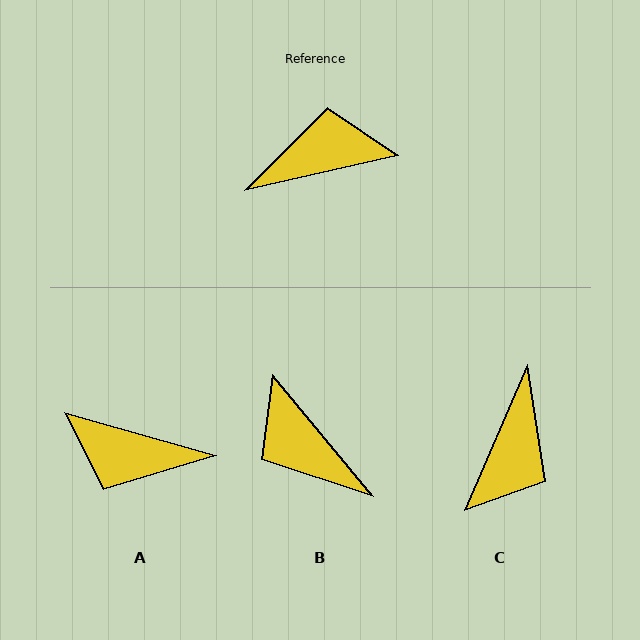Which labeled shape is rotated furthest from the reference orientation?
A, about 151 degrees away.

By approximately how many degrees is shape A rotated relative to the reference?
Approximately 151 degrees counter-clockwise.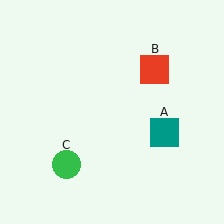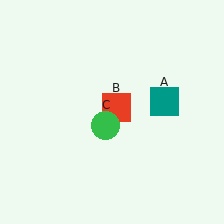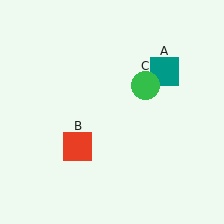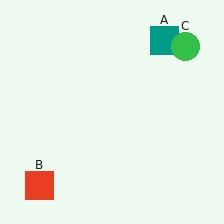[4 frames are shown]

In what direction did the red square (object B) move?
The red square (object B) moved down and to the left.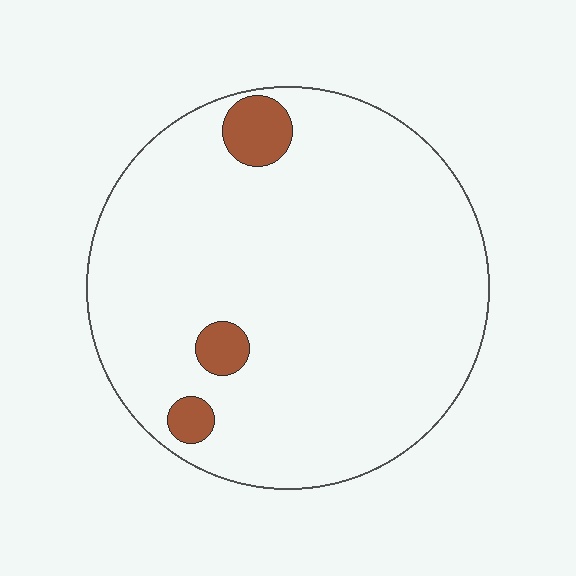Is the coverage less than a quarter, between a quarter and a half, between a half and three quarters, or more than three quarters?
Less than a quarter.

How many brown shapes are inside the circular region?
3.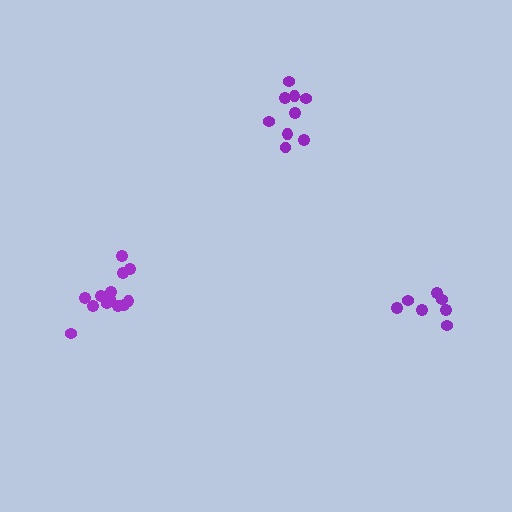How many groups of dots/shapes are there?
There are 3 groups.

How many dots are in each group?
Group 1: 13 dots, Group 2: 9 dots, Group 3: 7 dots (29 total).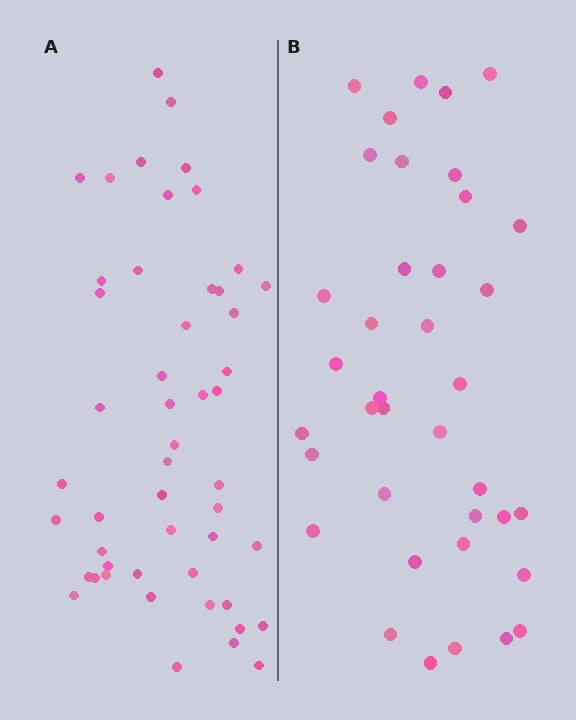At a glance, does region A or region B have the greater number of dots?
Region A (the left region) has more dots.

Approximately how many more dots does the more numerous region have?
Region A has roughly 12 or so more dots than region B.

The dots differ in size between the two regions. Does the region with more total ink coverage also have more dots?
No. Region B has more total ink coverage because its dots are larger, but region A actually contains more individual dots. Total area can be misleading — the number of items is what matters here.